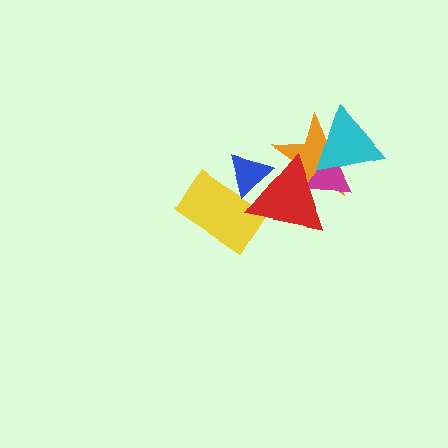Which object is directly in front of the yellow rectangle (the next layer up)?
The blue triangle is directly in front of the yellow rectangle.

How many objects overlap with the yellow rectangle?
2 objects overlap with the yellow rectangle.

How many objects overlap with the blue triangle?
2 objects overlap with the blue triangle.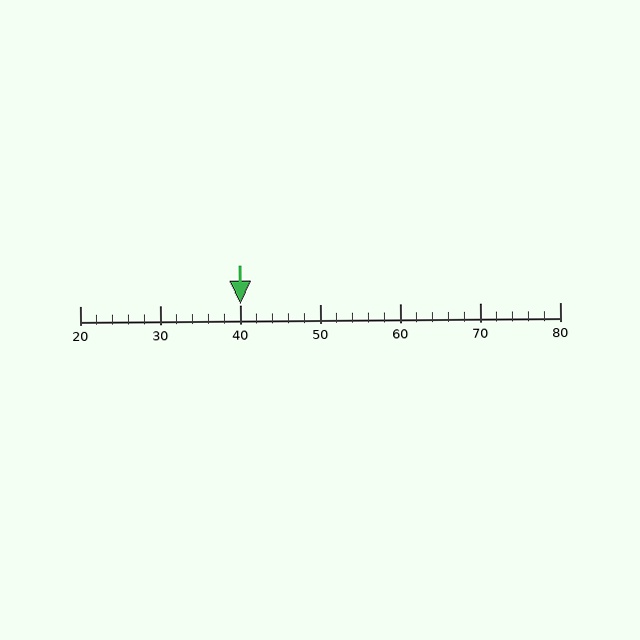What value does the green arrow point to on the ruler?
The green arrow points to approximately 40.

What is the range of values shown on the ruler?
The ruler shows values from 20 to 80.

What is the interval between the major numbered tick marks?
The major tick marks are spaced 10 units apart.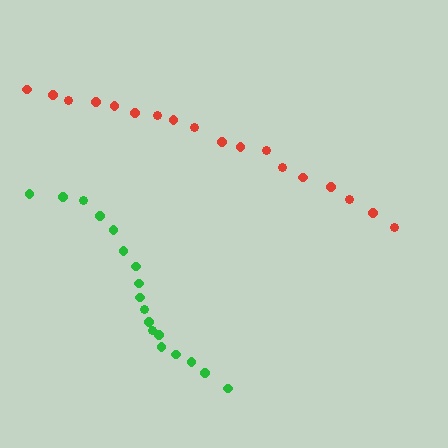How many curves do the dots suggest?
There are 2 distinct paths.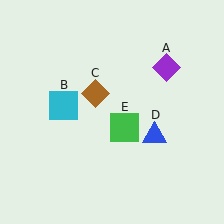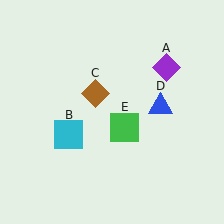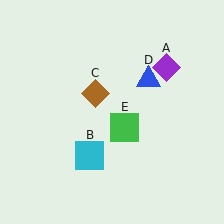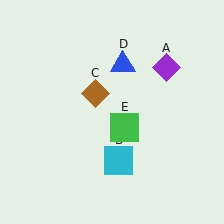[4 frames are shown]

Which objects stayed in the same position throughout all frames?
Purple diamond (object A) and brown diamond (object C) and green square (object E) remained stationary.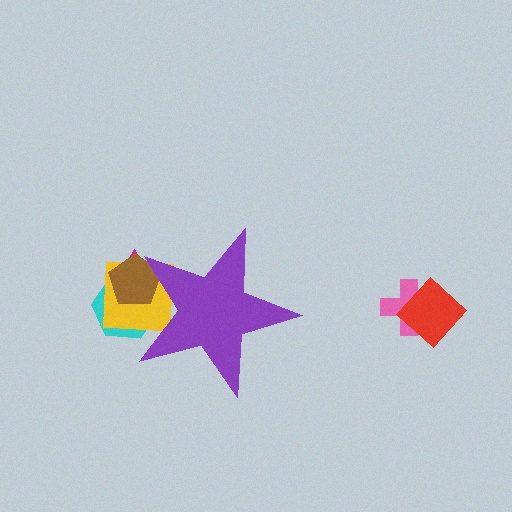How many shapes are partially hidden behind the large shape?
4 shapes are partially hidden.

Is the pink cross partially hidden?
No, the pink cross is fully visible.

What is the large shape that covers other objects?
A purple star.